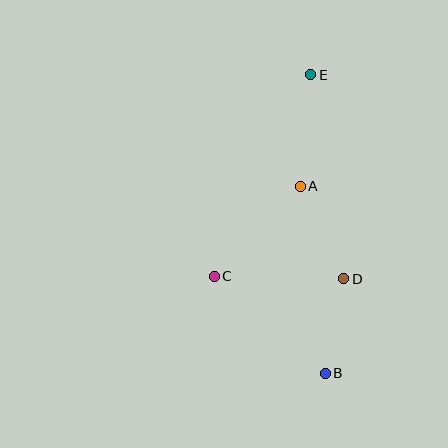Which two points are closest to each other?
Points B and D are closest to each other.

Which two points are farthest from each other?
Points B and E are farthest from each other.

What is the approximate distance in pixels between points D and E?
The distance between D and E is approximately 207 pixels.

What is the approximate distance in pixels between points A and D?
The distance between A and D is approximately 102 pixels.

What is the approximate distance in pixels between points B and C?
The distance between B and C is approximately 148 pixels.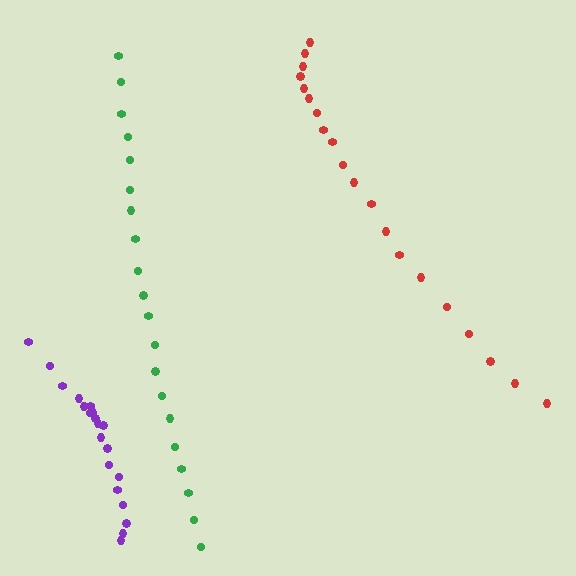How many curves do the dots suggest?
There are 3 distinct paths.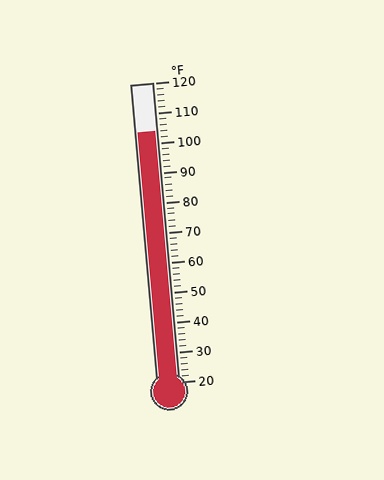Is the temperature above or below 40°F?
The temperature is above 40°F.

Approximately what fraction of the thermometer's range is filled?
The thermometer is filled to approximately 85% of its range.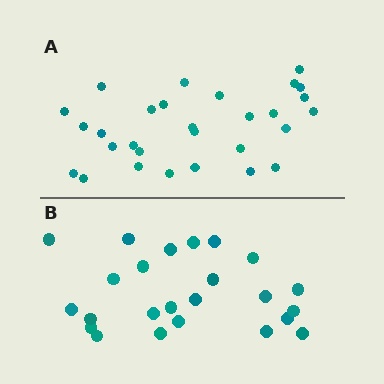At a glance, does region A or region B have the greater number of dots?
Region A (the top region) has more dots.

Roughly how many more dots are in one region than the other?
Region A has about 5 more dots than region B.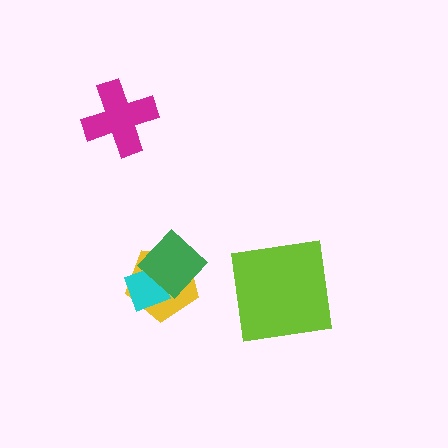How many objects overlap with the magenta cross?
0 objects overlap with the magenta cross.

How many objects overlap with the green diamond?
2 objects overlap with the green diamond.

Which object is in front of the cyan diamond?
The green diamond is in front of the cyan diamond.